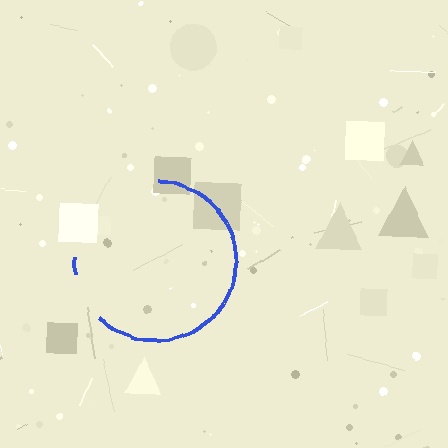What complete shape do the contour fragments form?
The contour fragments form a circle.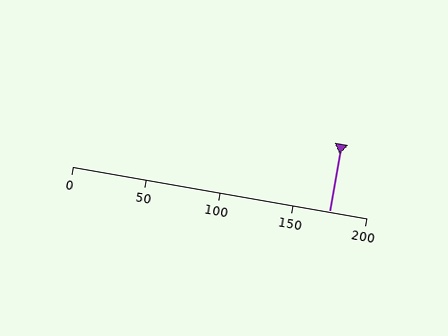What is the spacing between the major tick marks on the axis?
The major ticks are spaced 50 apart.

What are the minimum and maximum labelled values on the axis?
The axis runs from 0 to 200.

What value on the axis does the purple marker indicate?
The marker indicates approximately 175.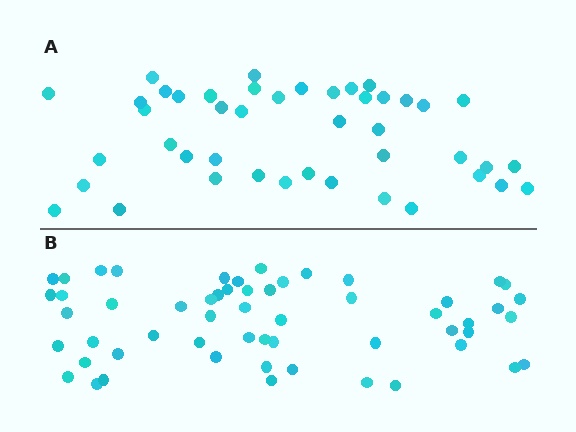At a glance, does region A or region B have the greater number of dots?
Region B (the bottom region) has more dots.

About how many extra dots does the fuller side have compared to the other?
Region B has roughly 12 or so more dots than region A.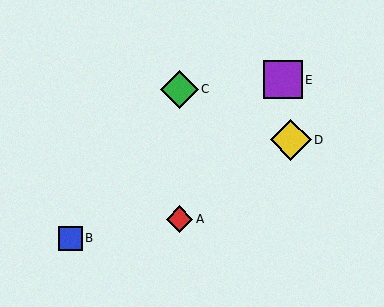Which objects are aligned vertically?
Objects A, C are aligned vertically.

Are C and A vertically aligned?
Yes, both are at x≈180.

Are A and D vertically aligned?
No, A is at x≈180 and D is at x≈291.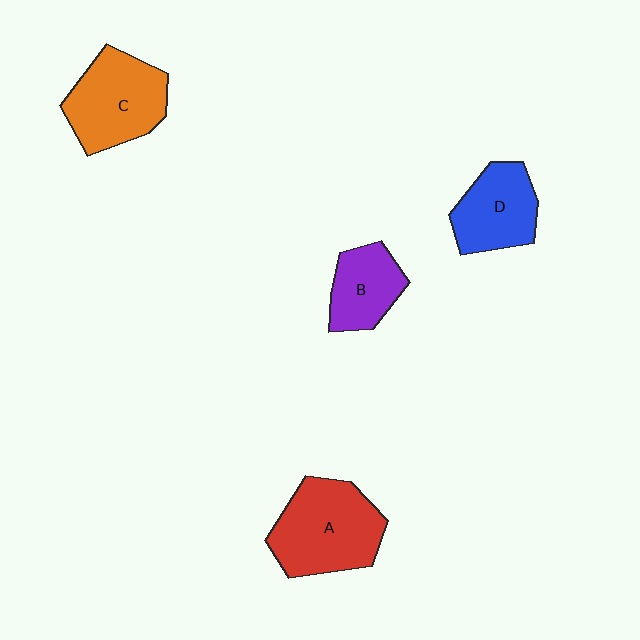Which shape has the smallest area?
Shape B (purple).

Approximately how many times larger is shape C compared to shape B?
Approximately 1.5 times.